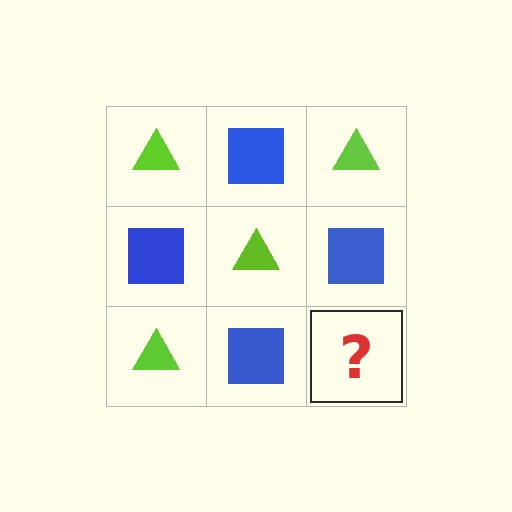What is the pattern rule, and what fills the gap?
The rule is that it alternates lime triangle and blue square in a checkerboard pattern. The gap should be filled with a lime triangle.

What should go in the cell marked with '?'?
The missing cell should contain a lime triangle.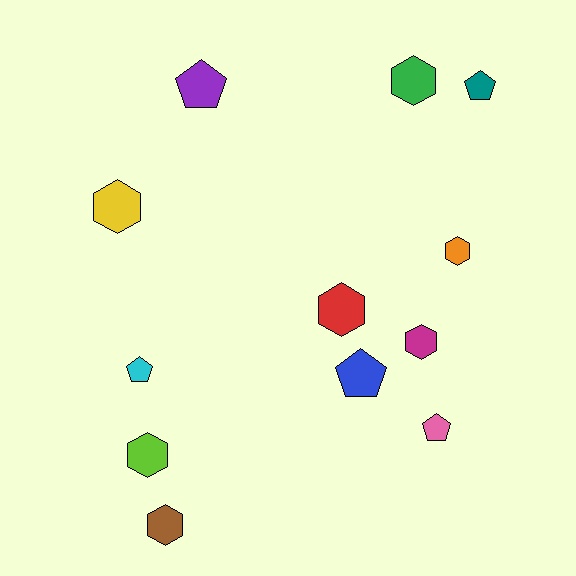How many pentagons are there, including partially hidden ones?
There are 5 pentagons.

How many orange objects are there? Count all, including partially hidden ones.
There is 1 orange object.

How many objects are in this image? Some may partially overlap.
There are 12 objects.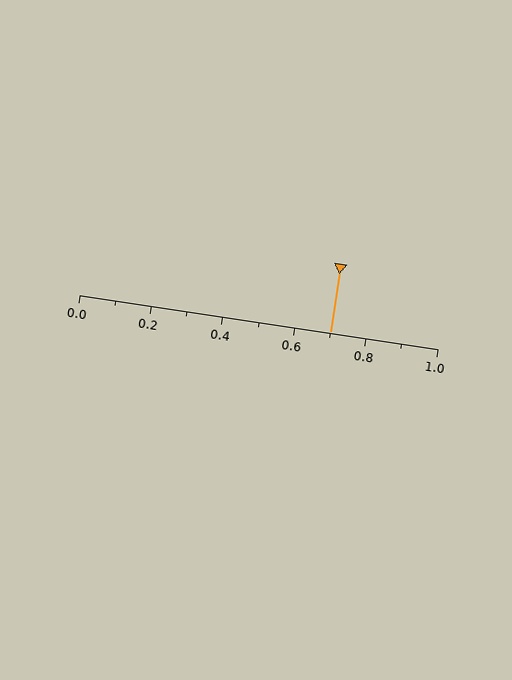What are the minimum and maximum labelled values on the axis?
The axis runs from 0.0 to 1.0.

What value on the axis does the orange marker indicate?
The marker indicates approximately 0.7.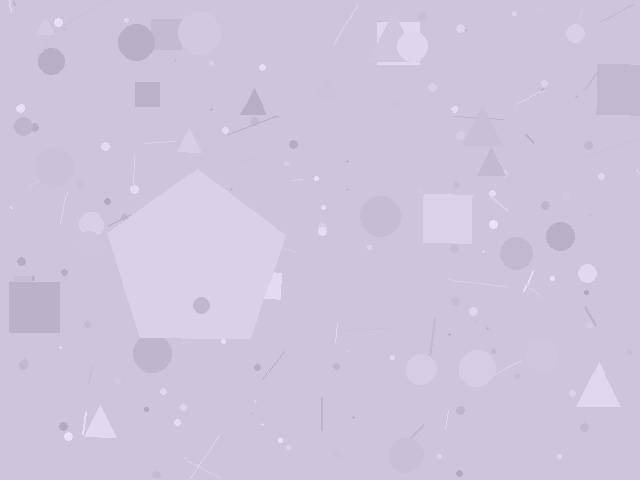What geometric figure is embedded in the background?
A pentagon is embedded in the background.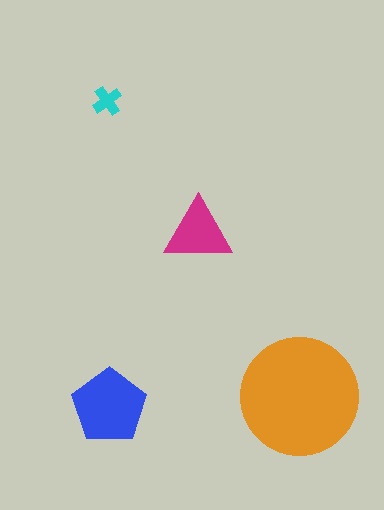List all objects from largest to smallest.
The orange circle, the blue pentagon, the magenta triangle, the cyan cross.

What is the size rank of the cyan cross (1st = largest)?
4th.